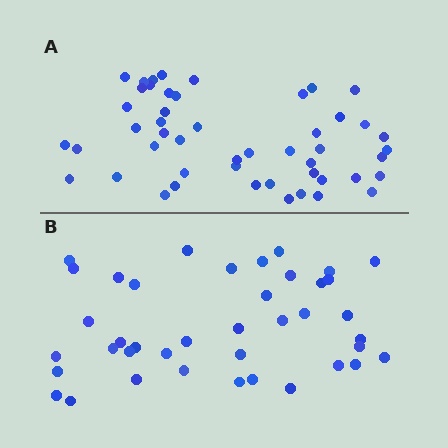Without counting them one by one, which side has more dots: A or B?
Region A (the top region) has more dots.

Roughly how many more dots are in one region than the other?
Region A has roughly 8 or so more dots than region B.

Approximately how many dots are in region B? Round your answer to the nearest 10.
About 40 dots.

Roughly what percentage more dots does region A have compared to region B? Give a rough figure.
About 20% more.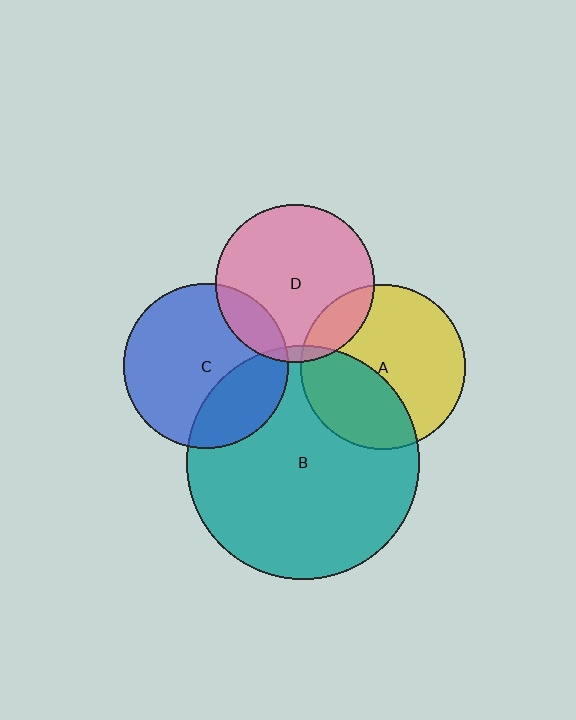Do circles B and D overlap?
Yes.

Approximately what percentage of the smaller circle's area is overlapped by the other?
Approximately 5%.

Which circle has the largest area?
Circle B (teal).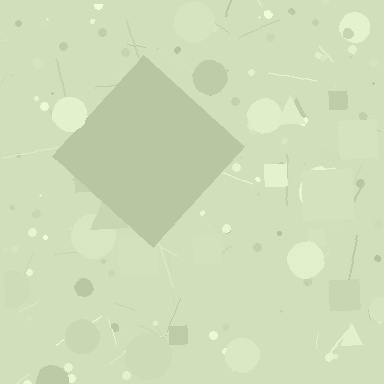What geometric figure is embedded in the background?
A diamond is embedded in the background.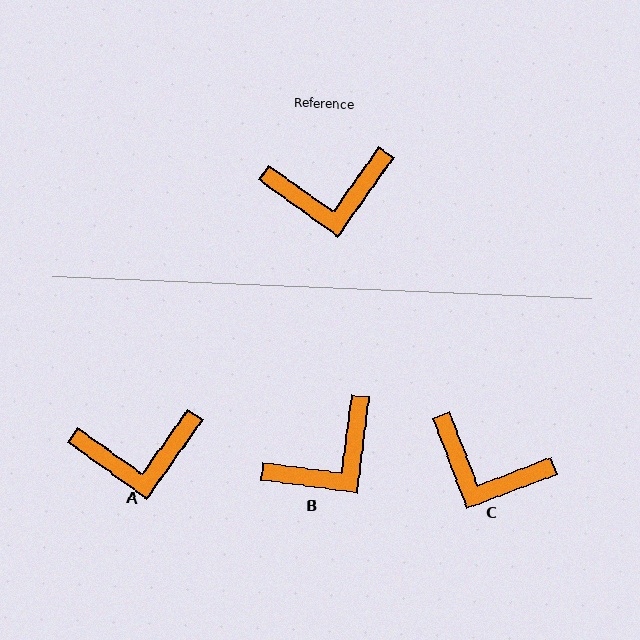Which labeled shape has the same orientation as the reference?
A.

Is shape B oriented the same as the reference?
No, it is off by about 28 degrees.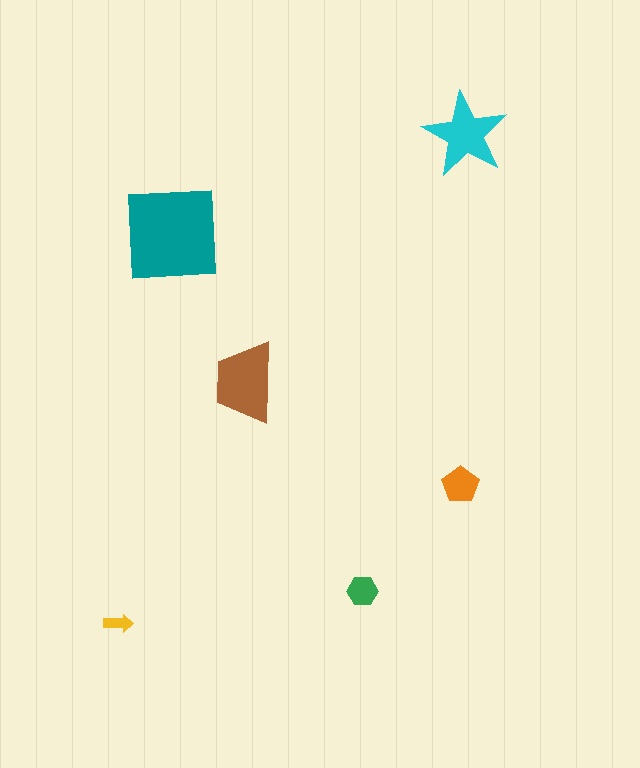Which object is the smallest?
The yellow arrow.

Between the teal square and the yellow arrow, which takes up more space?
The teal square.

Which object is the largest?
The teal square.